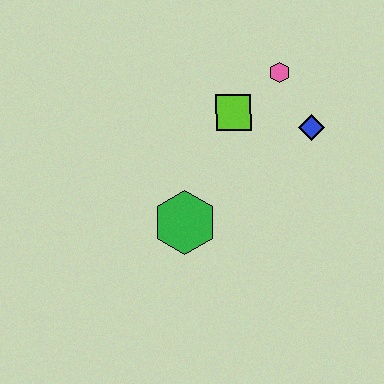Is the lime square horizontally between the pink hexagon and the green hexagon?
Yes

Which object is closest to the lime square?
The pink hexagon is closest to the lime square.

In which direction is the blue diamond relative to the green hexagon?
The blue diamond is to the right of the green hexagon.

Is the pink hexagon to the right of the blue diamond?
No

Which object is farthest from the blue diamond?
The green hexagon is farthest from the blue diamond.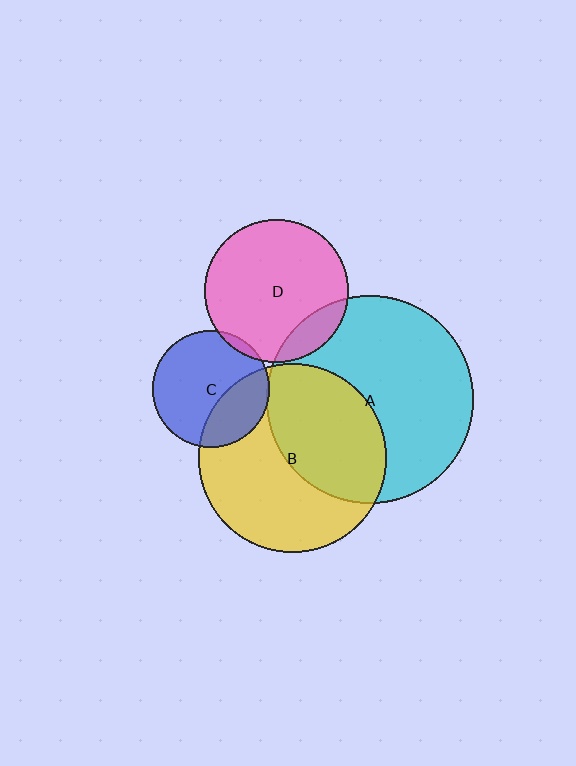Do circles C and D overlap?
Yes.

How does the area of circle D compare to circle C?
Approximately 1.5 times.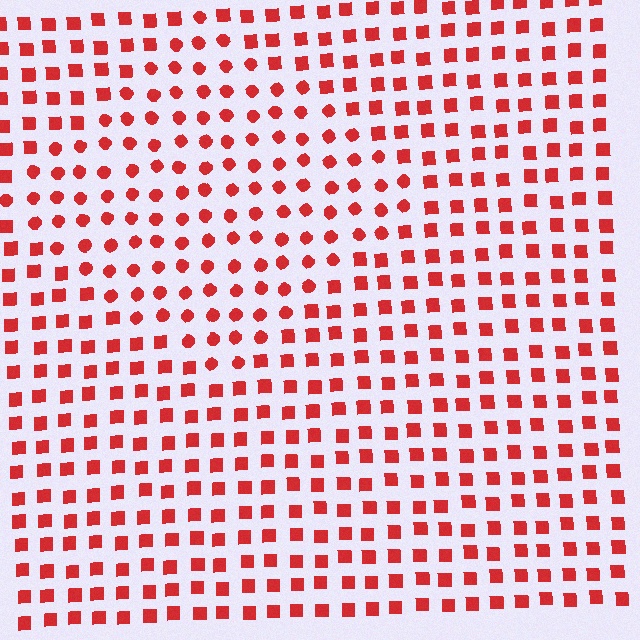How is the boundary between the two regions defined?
The boundary is defined by a change in element shape: circles inside vs. squares outside. All elements share the same color and spacing.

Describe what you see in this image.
The image is filled with small red elements arranged in a uniform grid. A diamond-shaped region contains circles, while the surrounding area contains squares. The boundary is defined purely by the change in element shape.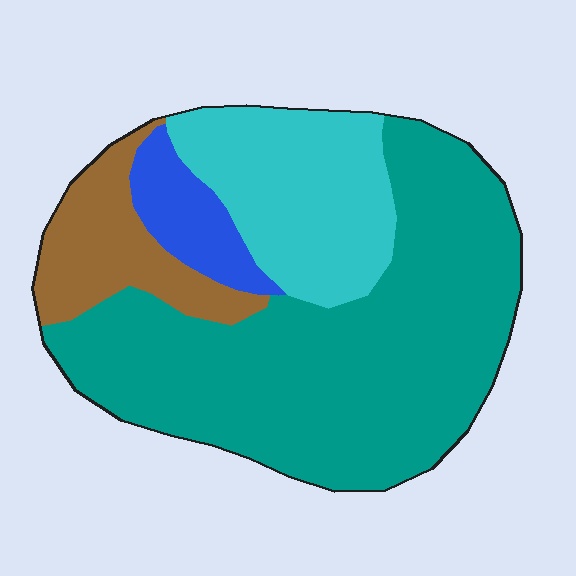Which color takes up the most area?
Teal, at roughly 60%.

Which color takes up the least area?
Blue, at roughly 5%.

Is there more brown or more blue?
Brown.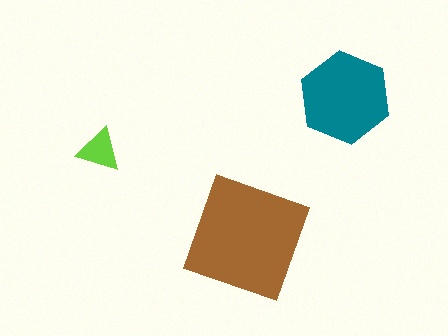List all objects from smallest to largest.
The lime triangle, the teal hexagon, the brown square.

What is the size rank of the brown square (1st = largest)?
1st.